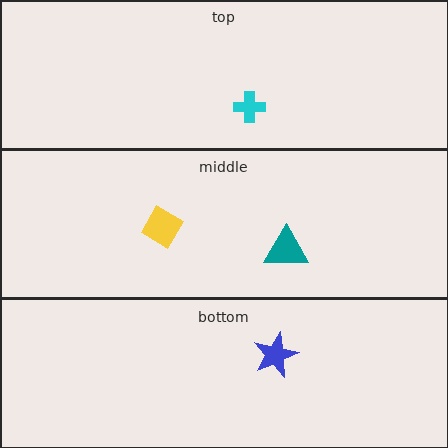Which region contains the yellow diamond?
The middle region.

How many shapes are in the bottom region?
1.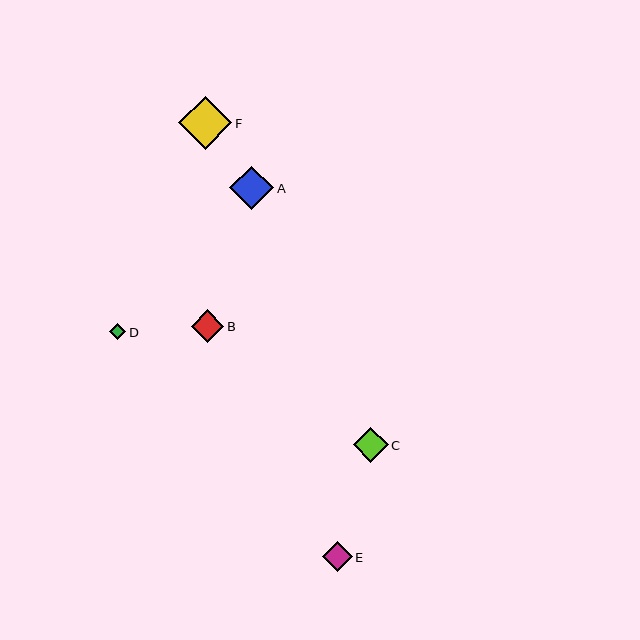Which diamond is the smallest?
Diamond D is the smallest with a size of approximately 16 pixels.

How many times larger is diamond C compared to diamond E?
Diamond C is approximately 1.2 times the size of diamond E.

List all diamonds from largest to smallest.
From largest to smallest: F, A, C, B, E, D.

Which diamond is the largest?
Diamond F is the largest with a size of approximately 53 pixels.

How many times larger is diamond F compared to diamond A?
Diamond F is approximately 1.2 times the size of diamond A.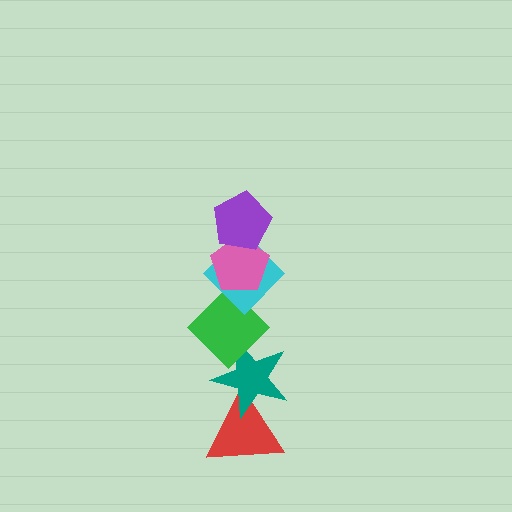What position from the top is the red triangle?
The red triangle is 6th from the top.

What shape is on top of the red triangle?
The teal star is on top of the red triangle.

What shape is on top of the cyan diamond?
The pink pentagon is on top of the cyan diamond.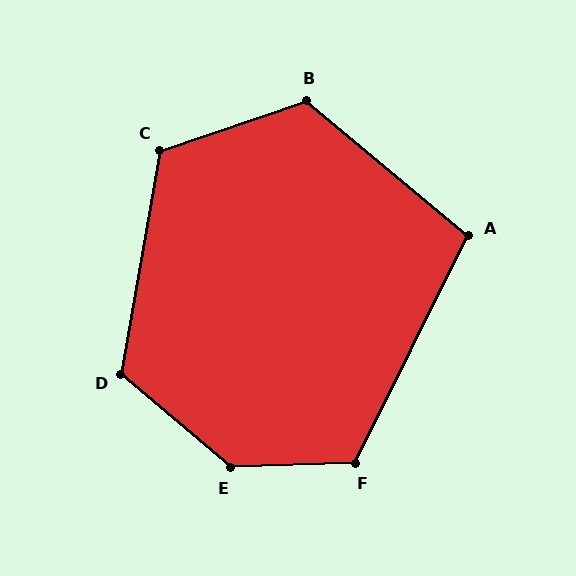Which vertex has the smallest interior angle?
A, at approximately 103 degrees.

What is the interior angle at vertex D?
Approximately 120 degrees (obtuse).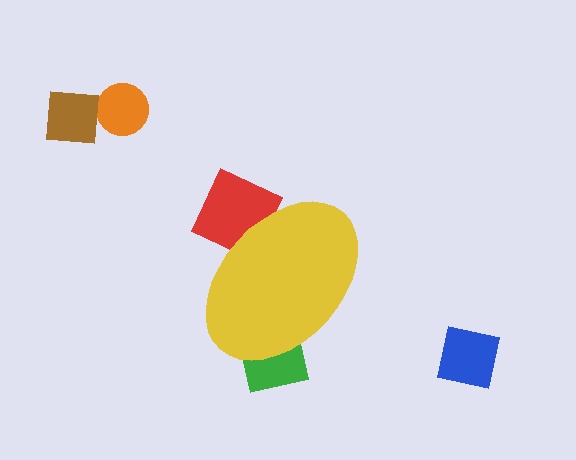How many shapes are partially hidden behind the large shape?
2 shapes are partially hidden.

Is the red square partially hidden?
Yes, the red square is partially hidden behind the yellow ellipse.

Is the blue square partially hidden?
No, the blue square is fully visible.